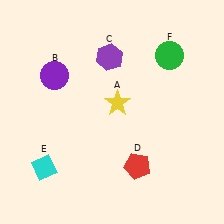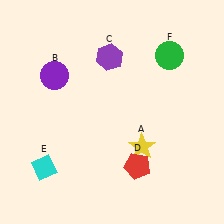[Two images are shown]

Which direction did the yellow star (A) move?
The yellow star (A) moved down.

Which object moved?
The yellow star (A) moved down.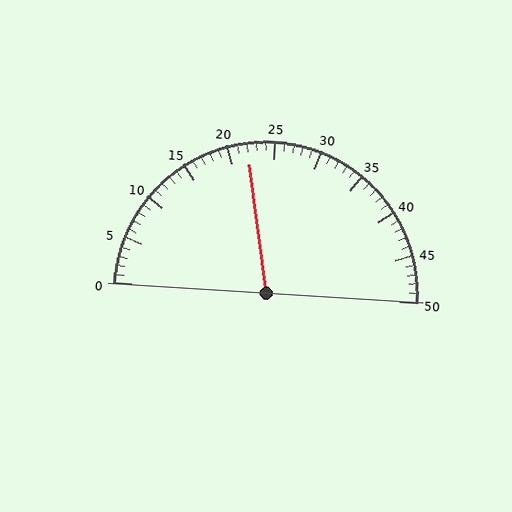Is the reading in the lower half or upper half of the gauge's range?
The reading is in the lower half of the range (0 to 50).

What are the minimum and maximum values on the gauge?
The gauge ranges from 0 to 50.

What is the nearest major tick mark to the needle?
The nearest major tick mark is 20.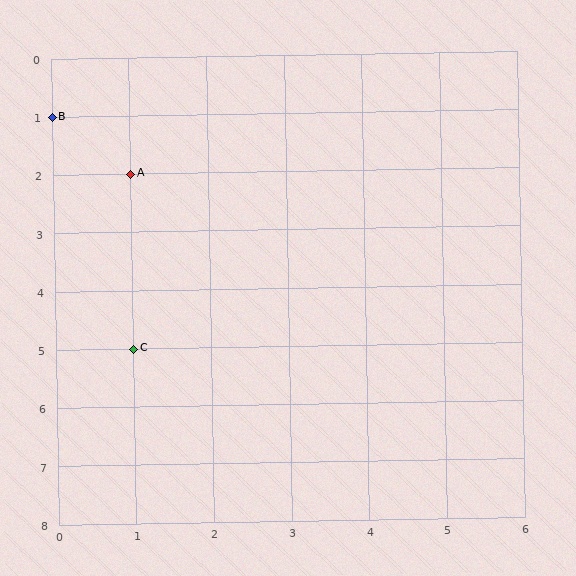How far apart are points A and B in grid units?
Points A and B are 1 column and 1 row apart (about 1.4 grid units diagonally).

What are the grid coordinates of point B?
Point B is at grid coordinates (0, 1).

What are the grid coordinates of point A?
Point A is at grid coordinates (1, 2).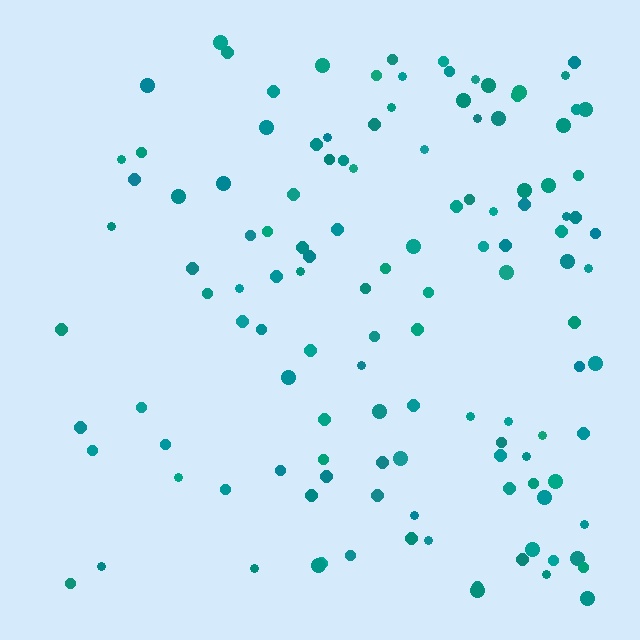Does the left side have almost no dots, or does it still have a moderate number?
Still a moderate number, just noticeably fewer than the right.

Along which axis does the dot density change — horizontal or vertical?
Horizontal.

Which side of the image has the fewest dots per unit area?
The left.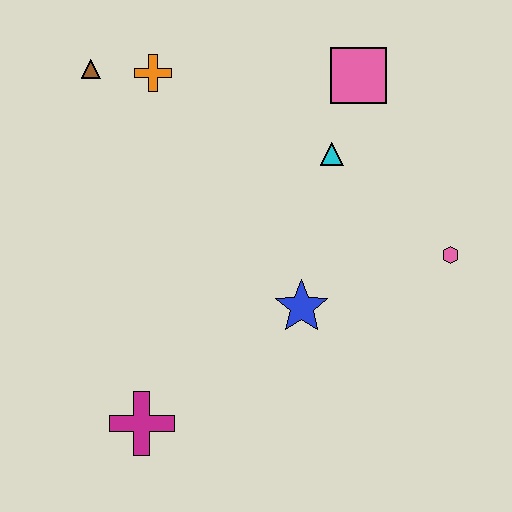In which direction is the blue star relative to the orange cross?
The blue star is below the orange cross.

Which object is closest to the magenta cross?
The blue star is closest to the magenta cross.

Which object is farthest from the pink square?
The magenta cross is farthest from the pink square.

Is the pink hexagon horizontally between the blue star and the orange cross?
No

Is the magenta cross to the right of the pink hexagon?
No